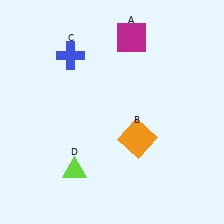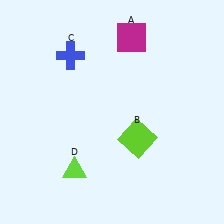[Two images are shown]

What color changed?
The square (B) changed from orange in Image 1 to lime in Image 2.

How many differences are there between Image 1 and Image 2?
There is 1 difference between the two images.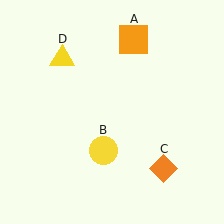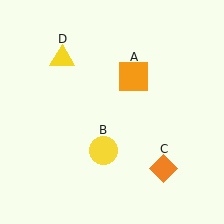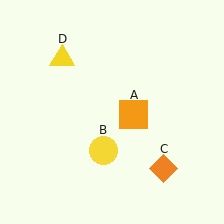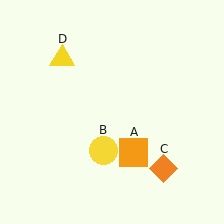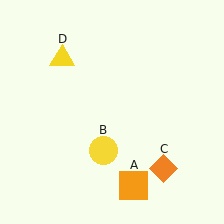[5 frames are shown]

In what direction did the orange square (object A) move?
The orange square (object A) moved down.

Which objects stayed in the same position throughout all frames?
Yellow circle (object B) and orange diamond (object C) and yellow triangle (object D) remained stationary.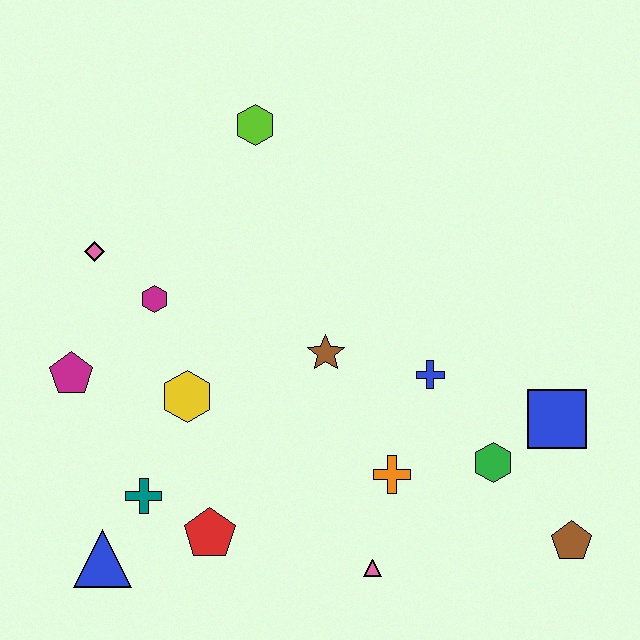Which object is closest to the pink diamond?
The magenta hexagon is closest to the pink diamond.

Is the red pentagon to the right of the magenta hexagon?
Yes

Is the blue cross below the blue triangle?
No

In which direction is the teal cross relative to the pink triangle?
The teal cross is to the left of the pink triangle.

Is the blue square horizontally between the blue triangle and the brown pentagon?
Yes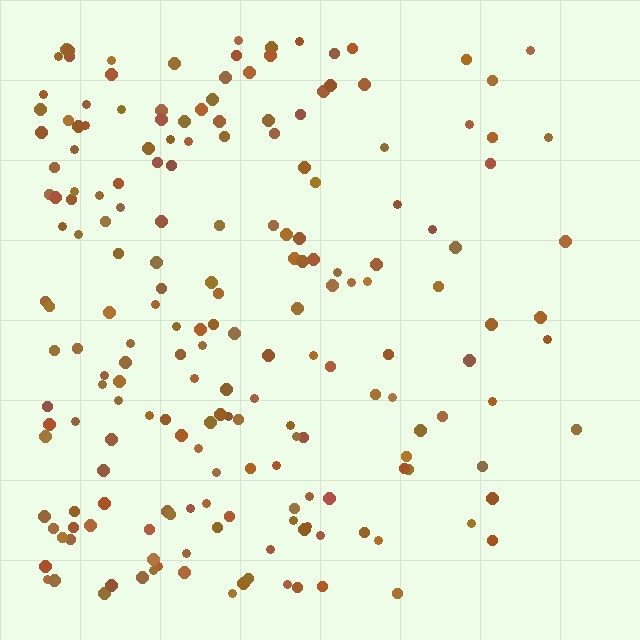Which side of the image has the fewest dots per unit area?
The right.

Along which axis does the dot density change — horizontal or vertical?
Horizontal.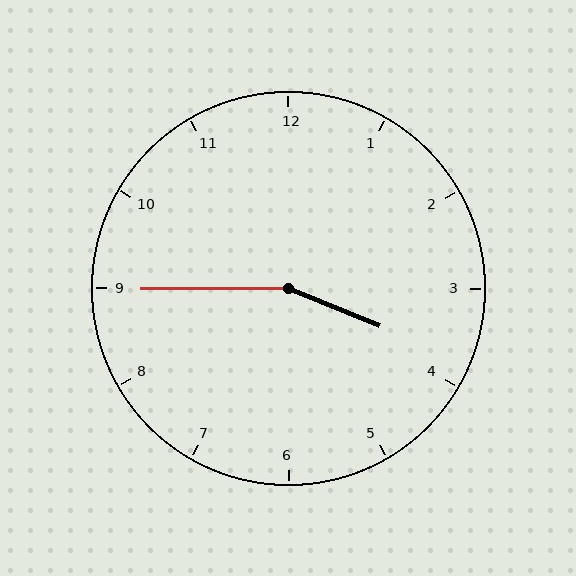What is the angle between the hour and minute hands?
Approximately 158 degrees.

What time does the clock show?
3:45.